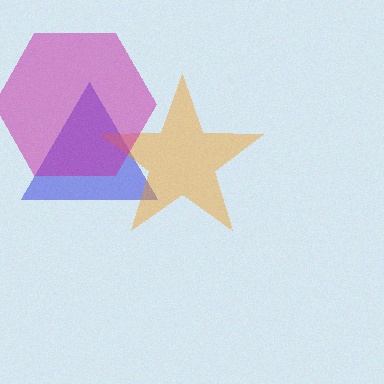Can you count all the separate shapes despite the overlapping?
Yes, there are 3 separate shapes.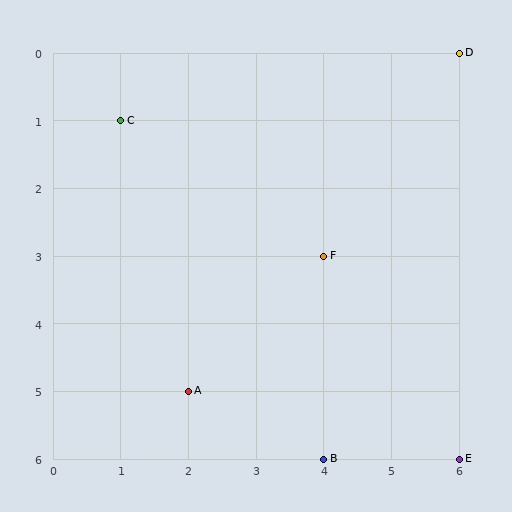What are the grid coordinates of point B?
Point B is at grid coordinates (4, 6).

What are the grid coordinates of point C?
Point C is at grid coordinates (1, 1).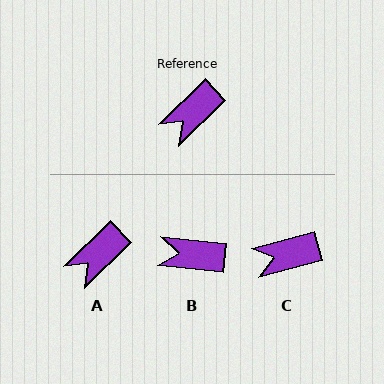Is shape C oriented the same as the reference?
No, it is off by about 29 degrees.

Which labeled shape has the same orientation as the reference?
A.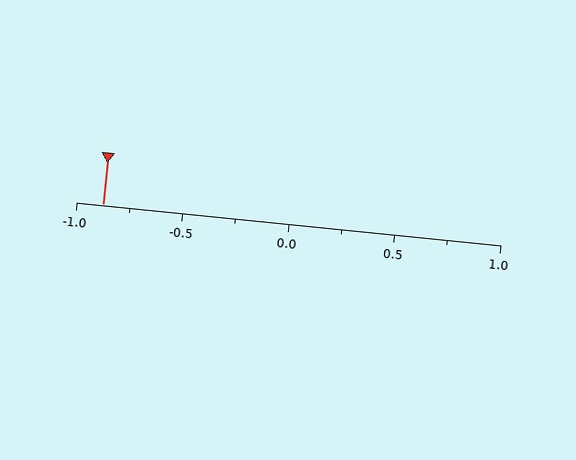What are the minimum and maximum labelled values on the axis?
The axis runs from -1.0 to 1.0.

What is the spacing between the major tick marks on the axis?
The major ticks are spaced 0.5 apart.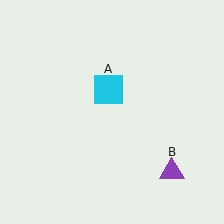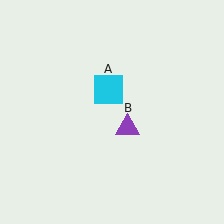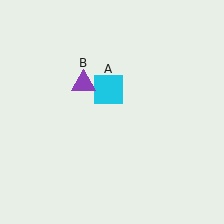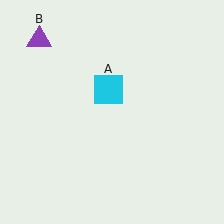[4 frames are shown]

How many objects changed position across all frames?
1 object changed position: purple triangle (object B).